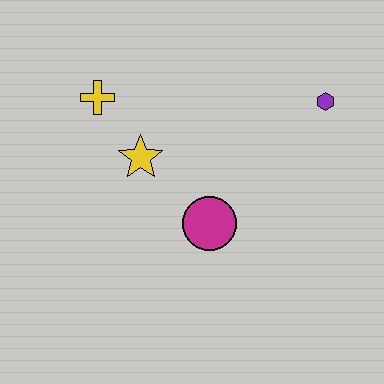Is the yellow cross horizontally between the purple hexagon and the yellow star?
No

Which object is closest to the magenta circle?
The yellow star is closest to the magenta circle.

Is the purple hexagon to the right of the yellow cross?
Yes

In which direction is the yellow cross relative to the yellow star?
The yellow cross is above the yellow star.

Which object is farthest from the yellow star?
The purple hexagon is farthest from the yellow star.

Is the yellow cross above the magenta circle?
Yes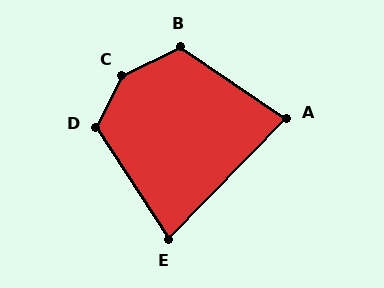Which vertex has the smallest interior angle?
E, at approximately 78 degrees.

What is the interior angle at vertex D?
Approximately 120 degrees (obtuse).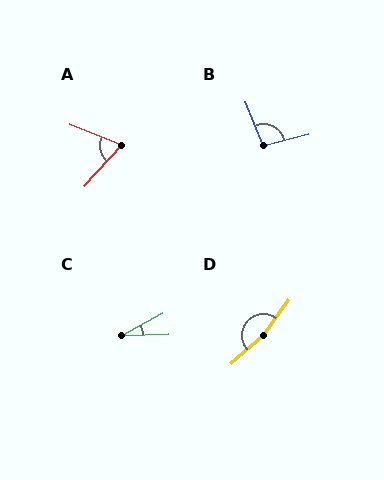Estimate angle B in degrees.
Approximately 97 degrees.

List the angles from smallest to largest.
C (27°), A (70°), B (97°), D (167°).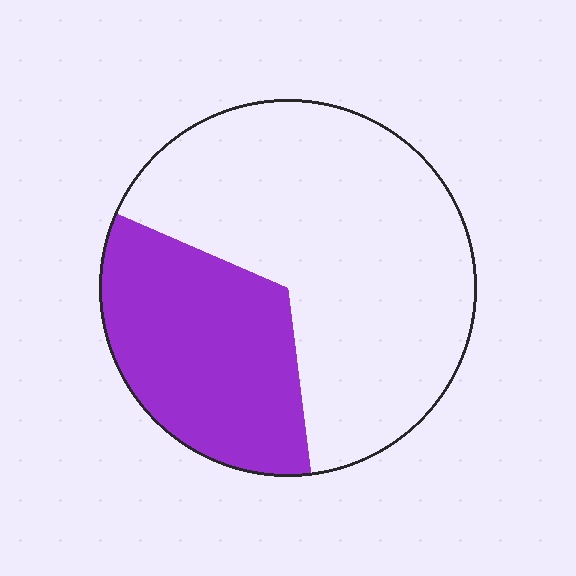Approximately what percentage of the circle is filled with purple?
Approximately 35%.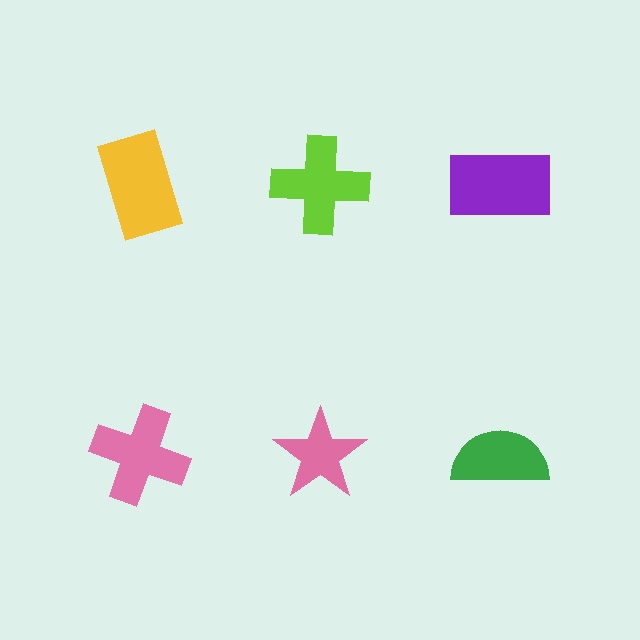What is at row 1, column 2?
A lime cross.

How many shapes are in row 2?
3 shapes.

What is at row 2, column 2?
A pink star.